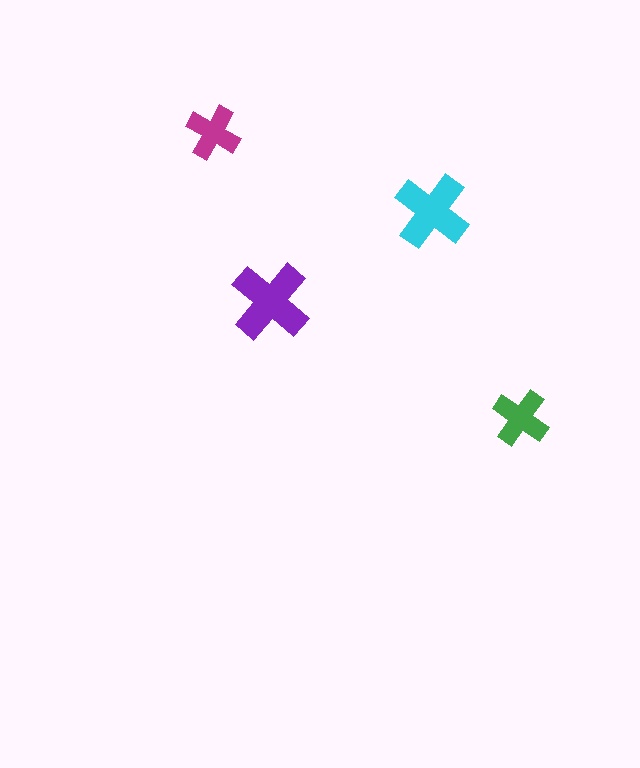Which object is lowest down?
The green cross is bottommost.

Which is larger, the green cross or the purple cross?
The purple one.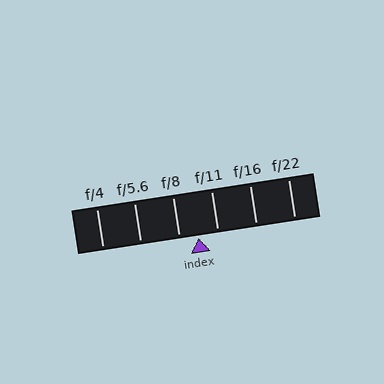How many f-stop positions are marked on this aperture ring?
There are 6 f-stop positions marked.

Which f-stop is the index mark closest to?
The index mark is closest to f/8.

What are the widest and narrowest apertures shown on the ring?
The widest aperture shown is f/4 and the narrowest is f/22.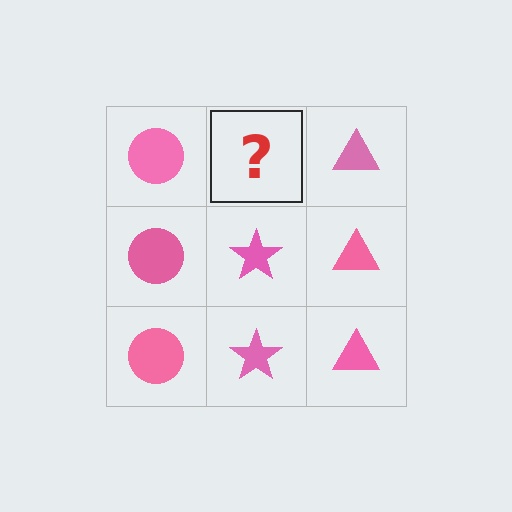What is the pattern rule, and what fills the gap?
The rule is that each column has a consistent shape. The gap should be filled with a pink star.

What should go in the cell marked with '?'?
The missing cell should contain a pink star.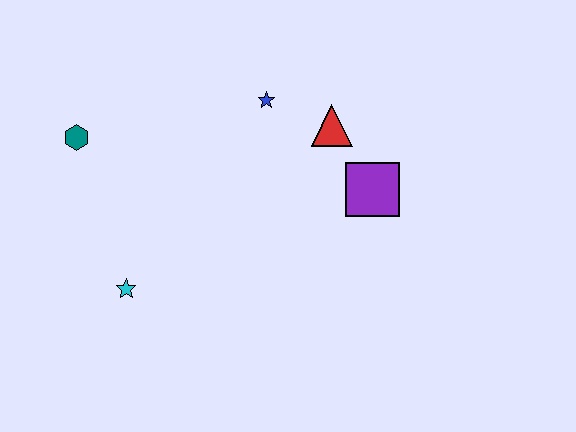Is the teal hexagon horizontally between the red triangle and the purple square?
No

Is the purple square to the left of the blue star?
No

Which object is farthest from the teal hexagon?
The purple square is farthest from the teal hexagon.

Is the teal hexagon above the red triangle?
No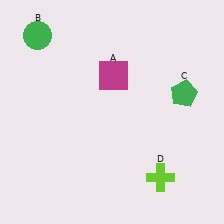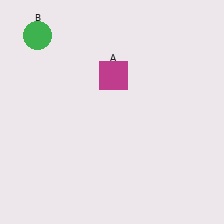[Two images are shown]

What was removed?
The green pentagon (C), the lime cross (D) were removed in Image 2.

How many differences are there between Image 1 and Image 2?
There are 2 differences between the two images.